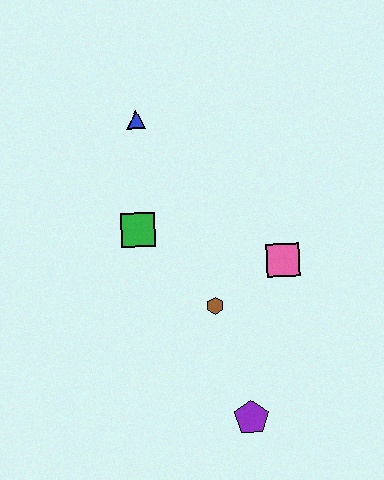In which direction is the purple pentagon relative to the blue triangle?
The purple pentagon is below the blue triangle.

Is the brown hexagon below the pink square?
Yes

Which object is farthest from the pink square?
The blue triangle is farthest from the pink square.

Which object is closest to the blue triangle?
The green square is closest to the blue triangle.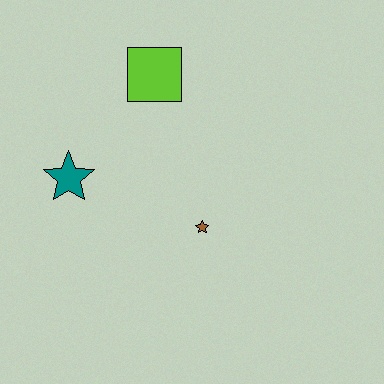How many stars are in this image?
There are 2 stars.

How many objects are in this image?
There are 3 objects.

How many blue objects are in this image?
There are no blue objects.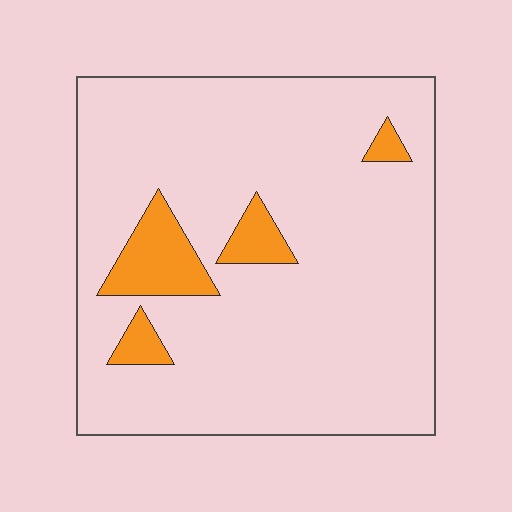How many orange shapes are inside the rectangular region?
4.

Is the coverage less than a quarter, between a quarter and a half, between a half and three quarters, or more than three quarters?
Less than a quarter.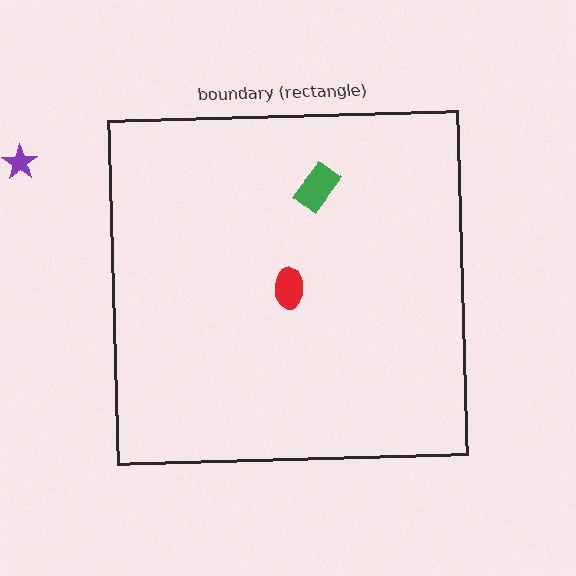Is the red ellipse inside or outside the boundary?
Inside.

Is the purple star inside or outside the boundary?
Outside.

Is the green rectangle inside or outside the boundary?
Inside.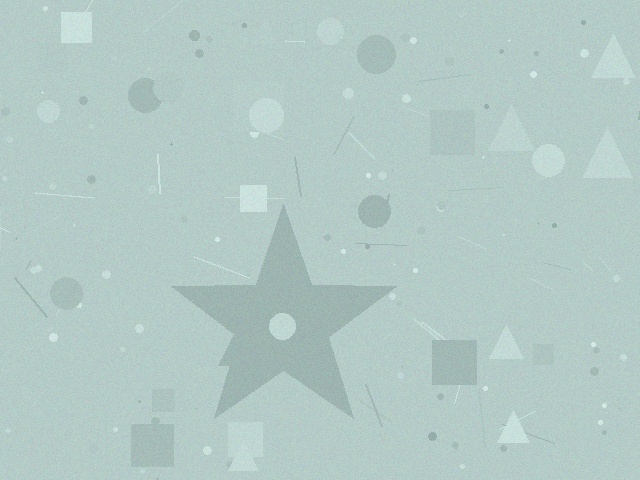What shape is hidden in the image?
A star is hidden in the image.